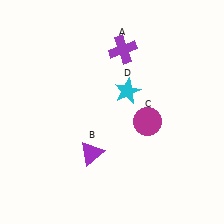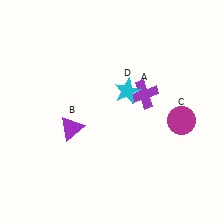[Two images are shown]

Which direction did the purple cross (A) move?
The purple cross (A) moved down.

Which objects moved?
The objects that moved are: the purple cross (A), the purple triangle (B), the magenta circle (C).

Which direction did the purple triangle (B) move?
The purple triangle (B) moved up.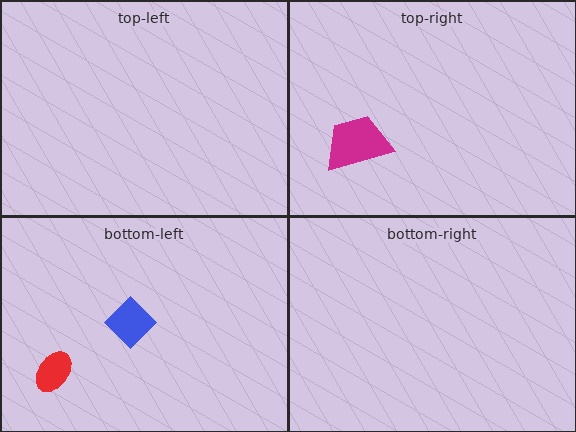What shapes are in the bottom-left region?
The blue diamond, the red ellipse.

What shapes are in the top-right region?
The magenta trapezoid.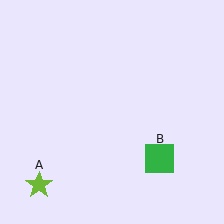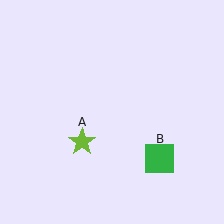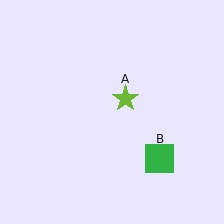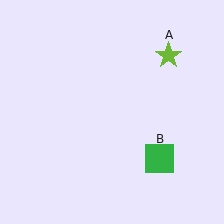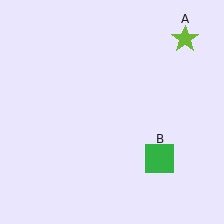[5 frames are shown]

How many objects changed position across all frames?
1 object changed position: lime star (object A).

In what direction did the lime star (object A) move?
The lime star (object A) moved up and to the right.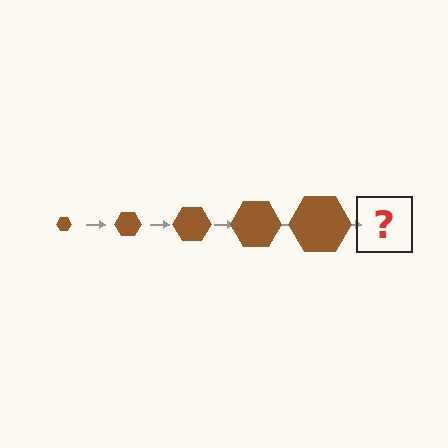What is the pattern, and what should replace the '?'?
The pattern is that the hexagon gets progressively larger each step. The '?' should be a brown hexagon, larger than the previous one.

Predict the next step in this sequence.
The next step is a brown hexagon, larger than the previous one.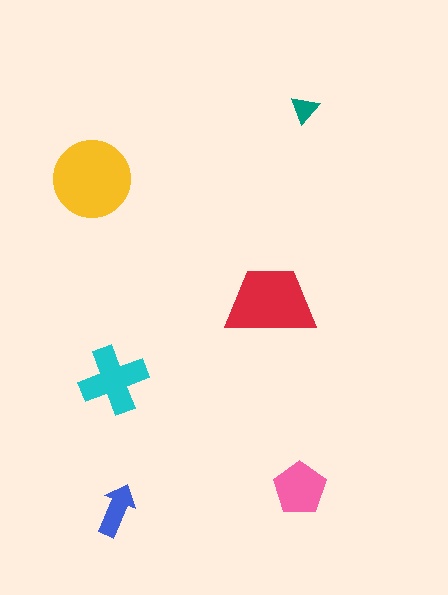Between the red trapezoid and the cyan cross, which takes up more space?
The red trapezoid.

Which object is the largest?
The yellow circle.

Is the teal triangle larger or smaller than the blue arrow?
Smaller.